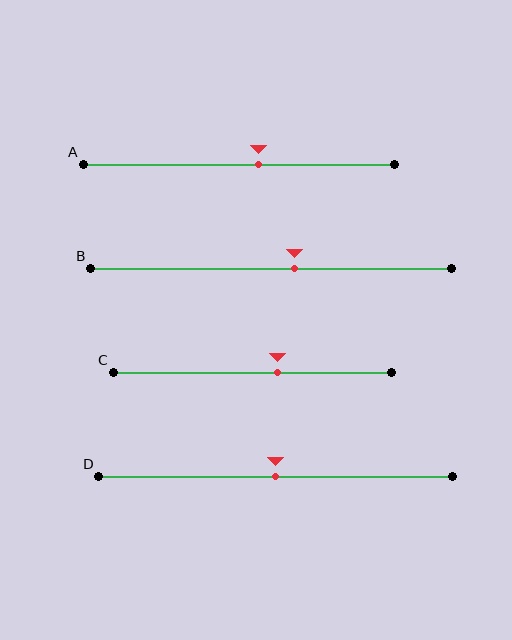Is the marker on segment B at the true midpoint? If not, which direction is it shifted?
No, the marker on segment B is shifted to the right by about 6% of the segment length.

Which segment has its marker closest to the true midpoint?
Segment D has its marker closest to the true midpoint.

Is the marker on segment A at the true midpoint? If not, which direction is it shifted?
No, the marker on segment A is shifted to the right by about 6% of the segment length.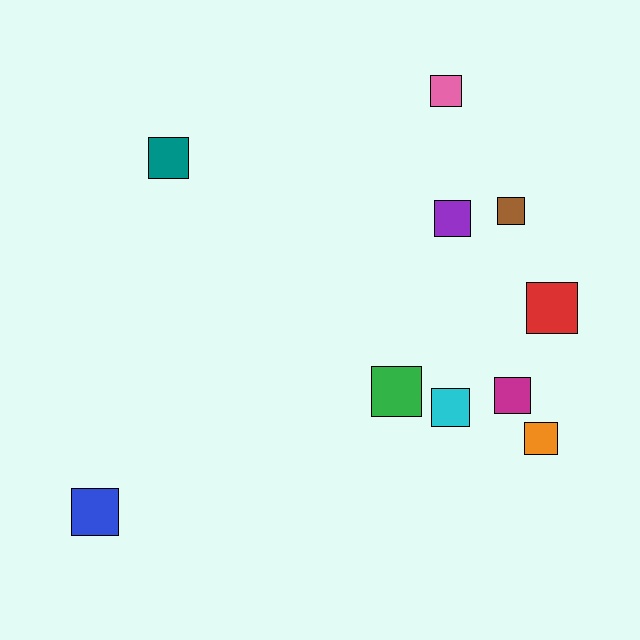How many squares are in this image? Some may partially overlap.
There are 10 squares.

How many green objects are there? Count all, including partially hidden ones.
There is 1 green object.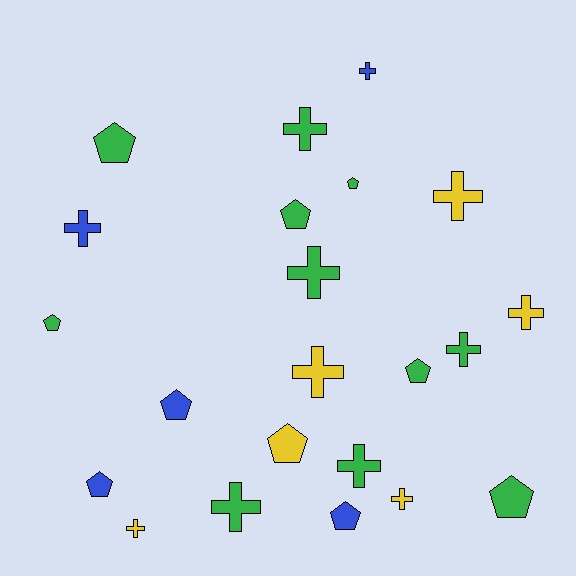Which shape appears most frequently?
Cross, with 12 objects.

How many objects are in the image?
There are 22 objects.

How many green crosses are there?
There are 5 green crosses.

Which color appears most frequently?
Green, with 11 objects.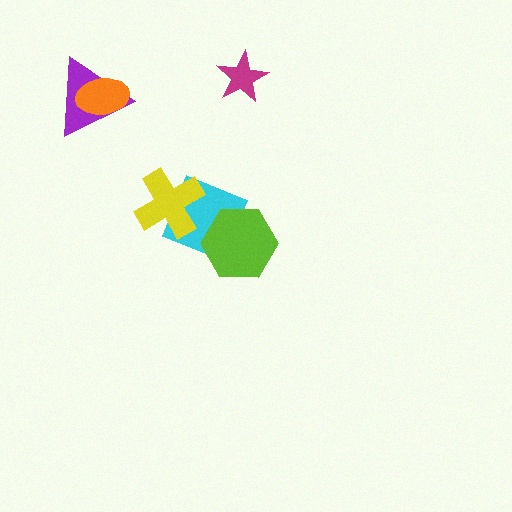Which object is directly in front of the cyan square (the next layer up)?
The yellow cross is directly in front of the cyan square.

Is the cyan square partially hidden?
Yes, it is partially covered by another shape.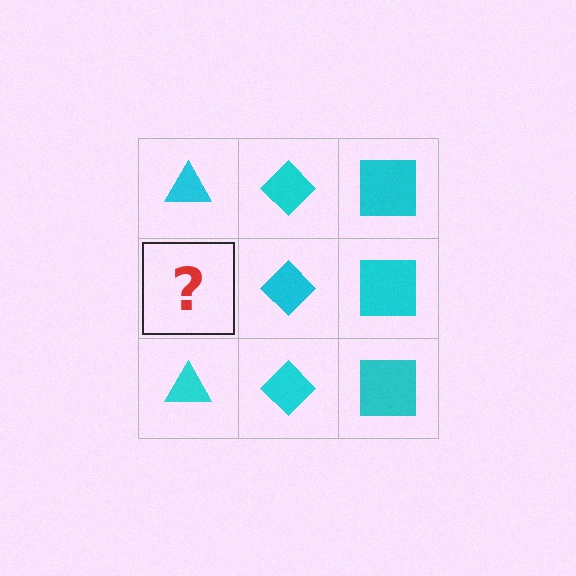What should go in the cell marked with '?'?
The missing cell should contain a cyan triangle.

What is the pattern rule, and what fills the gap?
The rule is that each column has a consistent shape. The gap should be filled with a cyan triangle.